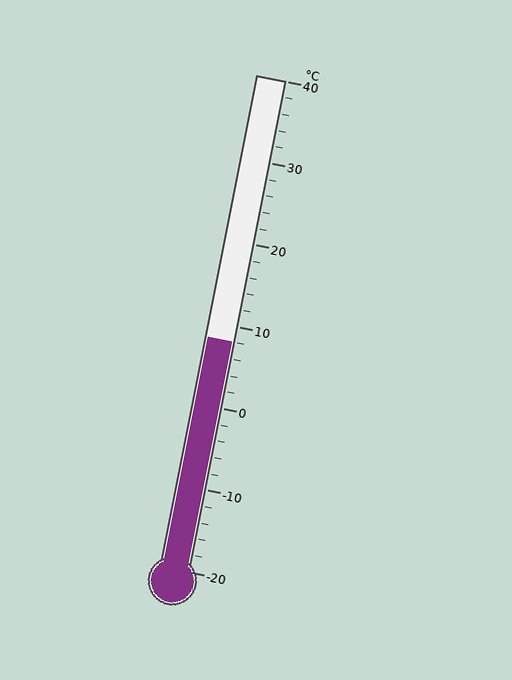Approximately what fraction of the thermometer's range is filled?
The thermometer is filled to approximately 45% of its range.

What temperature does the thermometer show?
The thermometer shows approximately 8°C.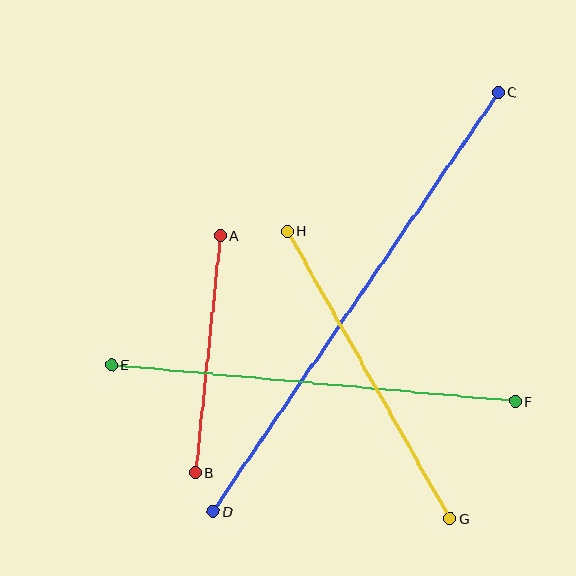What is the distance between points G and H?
The distance is approximately 330 pixels.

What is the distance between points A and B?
The distance is approximately 239 pixels.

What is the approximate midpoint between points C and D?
The midpoint is at approximately (356, 302) pixels.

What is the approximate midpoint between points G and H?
The midpoint is at approximately (369, 375) pixels.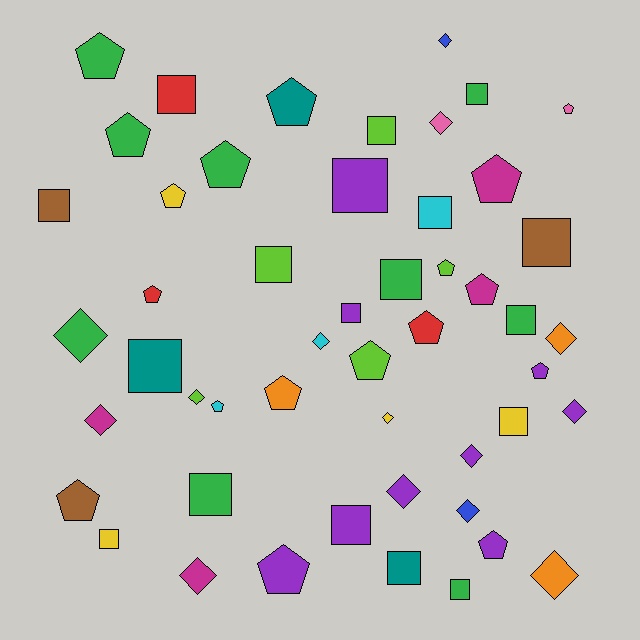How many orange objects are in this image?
There are 3 orange objects.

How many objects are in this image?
There are 50 objects.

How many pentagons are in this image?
There are 18 pentagons.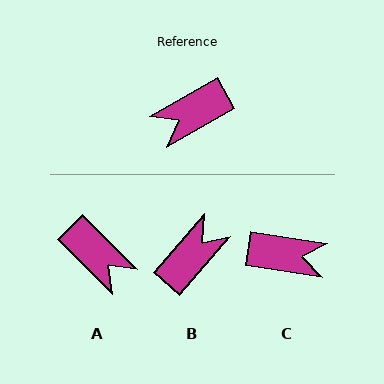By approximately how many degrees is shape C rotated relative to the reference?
Approximately 141 degrees counter-clockwise.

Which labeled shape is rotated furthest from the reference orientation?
B, about 161 degrees away.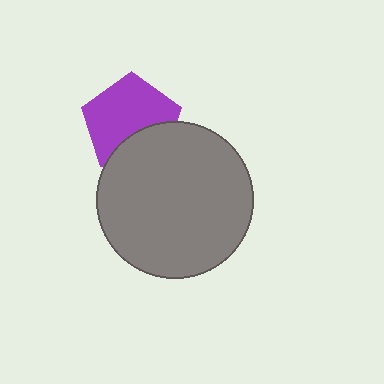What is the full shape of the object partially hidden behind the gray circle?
The partially hidden object is a purple pentagon.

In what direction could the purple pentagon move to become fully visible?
The purple pentagon could move up. That would shift it out from behind the gray circle entirely.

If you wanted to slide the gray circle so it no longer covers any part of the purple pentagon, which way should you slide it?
Slide it down — that is the most direct way to separate the two shapes.